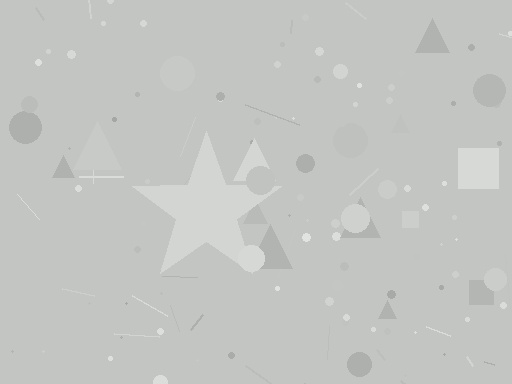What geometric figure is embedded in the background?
A star is embedded in the background.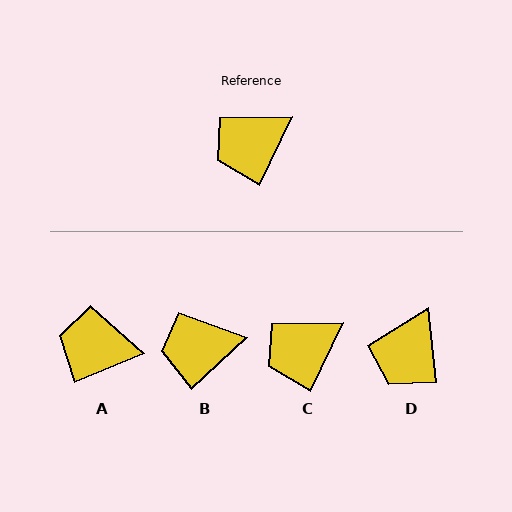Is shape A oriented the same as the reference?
No, it is off by about 42 degrees.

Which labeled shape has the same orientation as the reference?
C.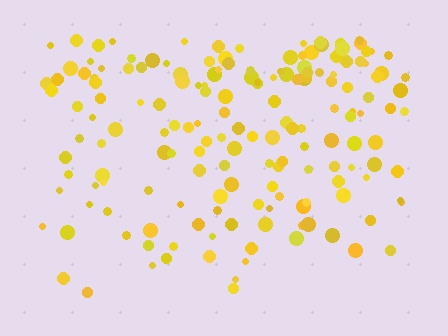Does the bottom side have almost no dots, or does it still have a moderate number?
Still a moderate number, just noticeably fewer than the top.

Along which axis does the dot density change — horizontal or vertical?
Vertical.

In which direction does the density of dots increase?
From bottom to top, with the top side densest.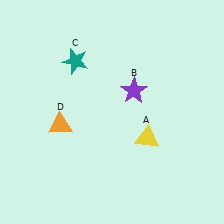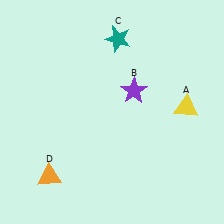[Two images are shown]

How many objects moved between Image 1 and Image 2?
3 objects moved between the two images.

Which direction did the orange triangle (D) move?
The orange triangle (D) moved down.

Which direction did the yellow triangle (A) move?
The yellow triangle (A) moved right.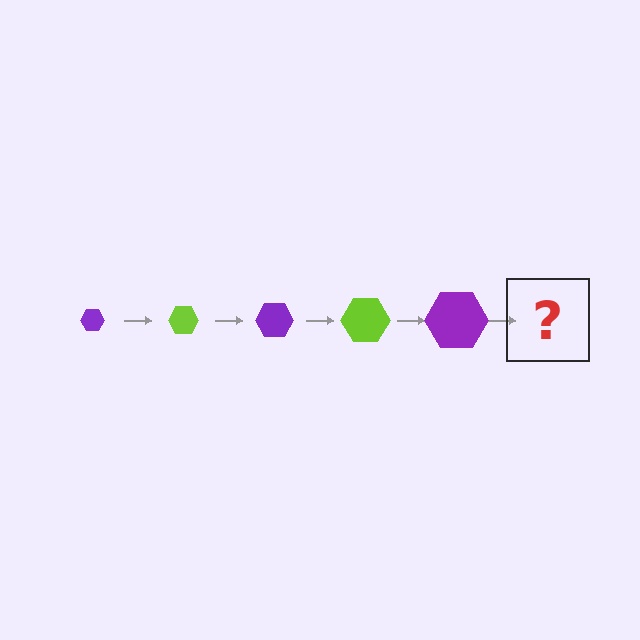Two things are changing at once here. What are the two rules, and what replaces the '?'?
The two rules are that the hexagon grows larger each step and the color cycles through purple and lime. The '?' should be a lime hexagon, larger than the previous one.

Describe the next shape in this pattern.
It should be a lime hexagon, larger than the previous one.